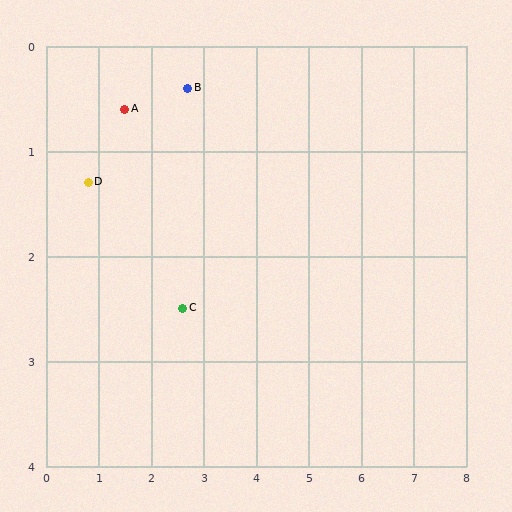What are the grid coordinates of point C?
Point C is at approximately (2.6, 2.5).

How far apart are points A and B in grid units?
Points A and B are about 1.2 grid units apart.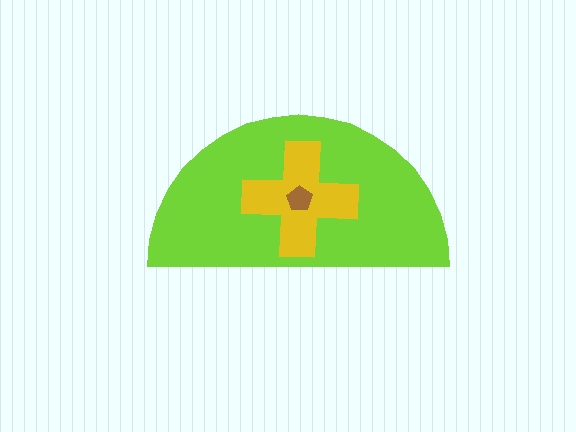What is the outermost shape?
The lime semicircle.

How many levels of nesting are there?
3.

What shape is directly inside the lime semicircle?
The yellow cross.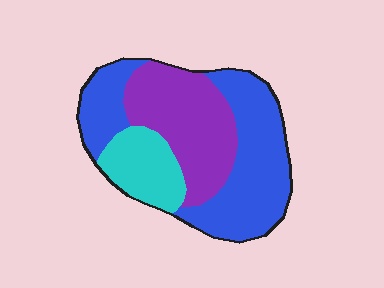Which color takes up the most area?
Blue, at roughly 50%.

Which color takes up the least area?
Cyan, at roughly 20%.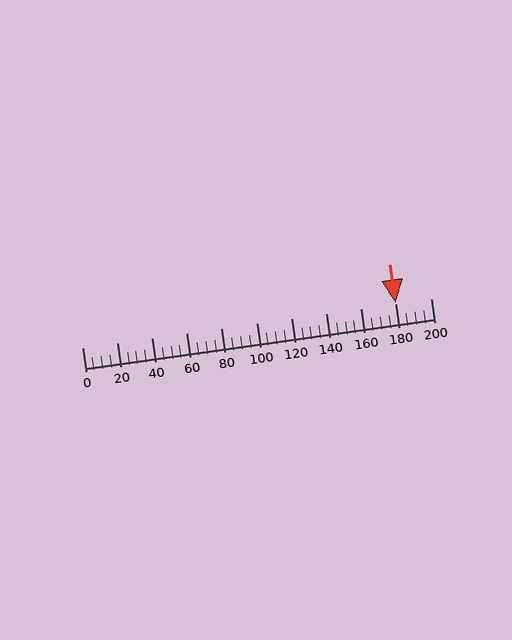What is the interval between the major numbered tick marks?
The major tick marks are spaced 20 units apart.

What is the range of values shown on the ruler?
The ruler shows values from 0 to 200.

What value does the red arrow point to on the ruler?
The red arrow points to approximately 180.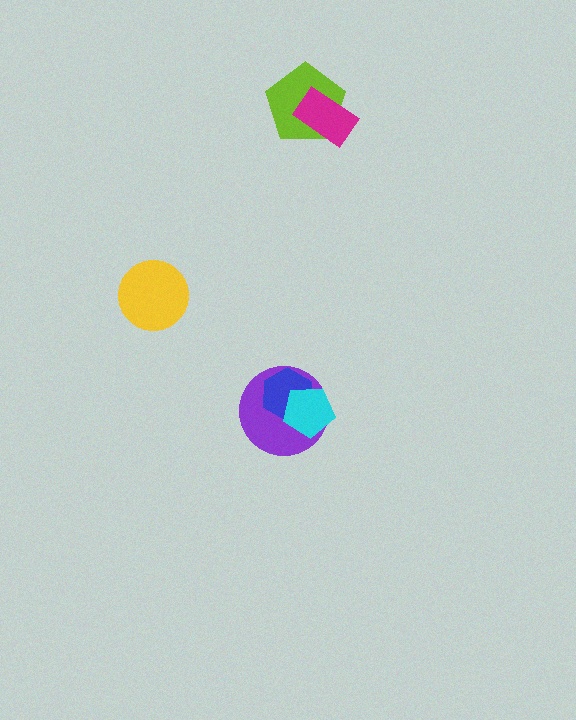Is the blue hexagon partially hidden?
Yes, it is partially covered by another shape.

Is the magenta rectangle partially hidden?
No, no other shape covers it.